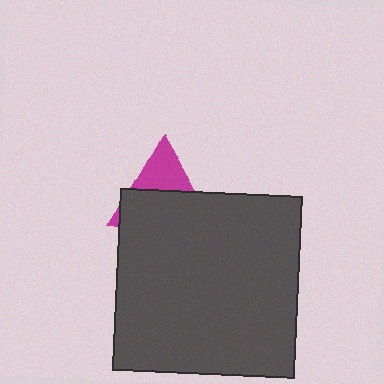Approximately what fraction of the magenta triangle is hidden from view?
Roughly 62% of the magenta triangle is hidden behind the dark gray square.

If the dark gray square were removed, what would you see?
You would see the complete magenta triangle.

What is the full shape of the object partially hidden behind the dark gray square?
The partially hidden object is a magenta triangle.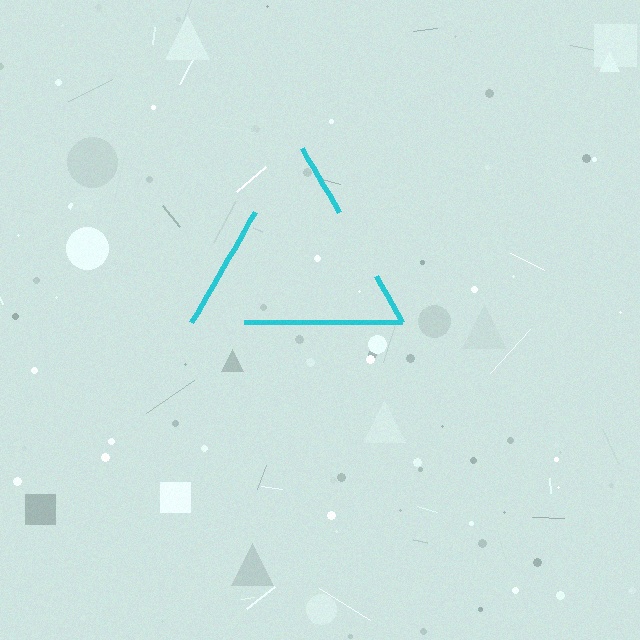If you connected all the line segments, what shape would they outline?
They would outline a triangle.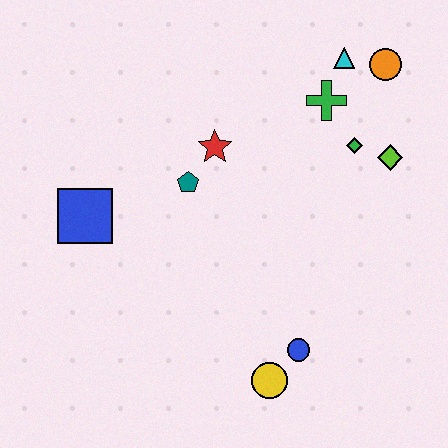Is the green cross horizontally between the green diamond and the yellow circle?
Yes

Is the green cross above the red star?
Yes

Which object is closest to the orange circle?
The cyan triangle is closest to the orange circle.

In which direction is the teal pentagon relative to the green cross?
The teal pentagon is to the left of the green cross.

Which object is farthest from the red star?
The yellow circle is farthest from the red star.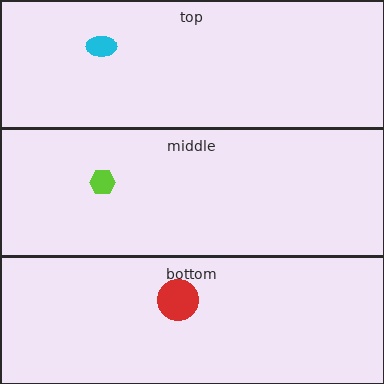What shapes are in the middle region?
The lime hexagon.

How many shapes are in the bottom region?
1.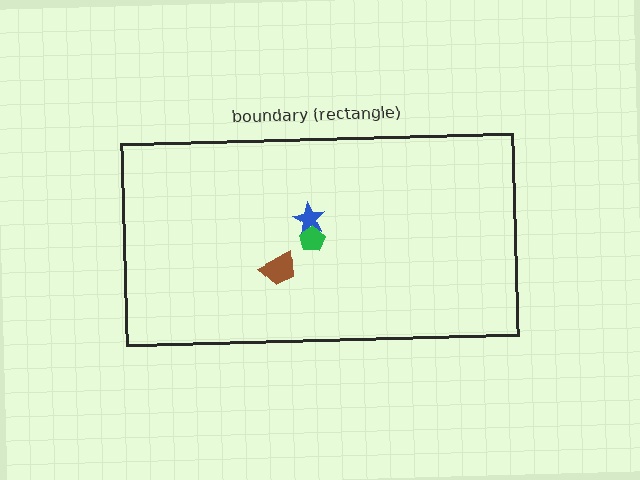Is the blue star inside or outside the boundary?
Inside.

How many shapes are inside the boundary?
3 inside, 0 outside.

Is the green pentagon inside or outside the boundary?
Inside.